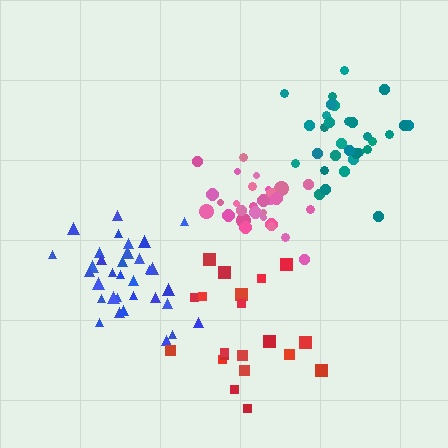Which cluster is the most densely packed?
Pink.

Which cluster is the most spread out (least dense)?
Red.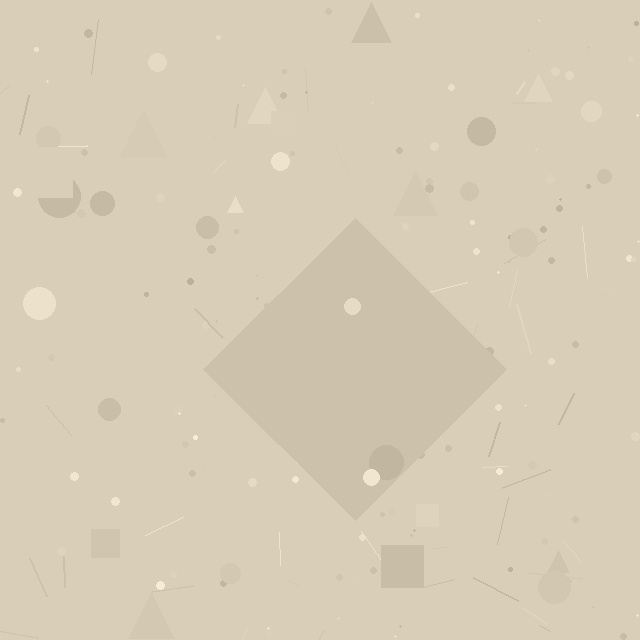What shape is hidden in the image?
A diamond is hidden in the image.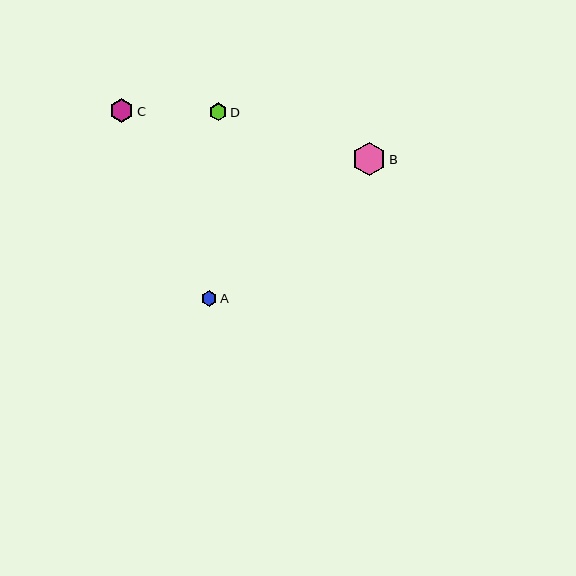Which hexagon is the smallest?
Hexagon A is the smallest with a size of approximately 16 pixels.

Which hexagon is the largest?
Hexagon B is the largest with a size of approximately 33 pixels.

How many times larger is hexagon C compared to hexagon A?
Hexagon C is approximately 1.5 times the size of hexagon A.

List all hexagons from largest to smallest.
From largest to smallest: B, C, D, A.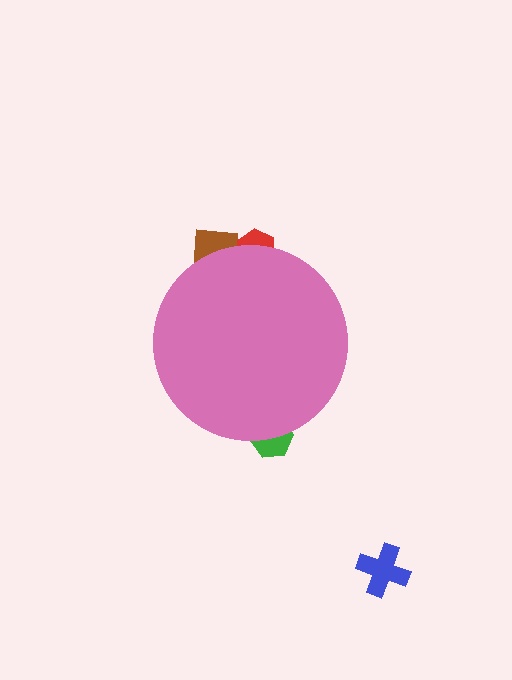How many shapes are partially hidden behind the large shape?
3 shapes are partially hidden.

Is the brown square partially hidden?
Yes, the brown square is partially hidden behind the pink circle.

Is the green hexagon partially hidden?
Yes, the green hexagon is partially hidden behind the pink circle.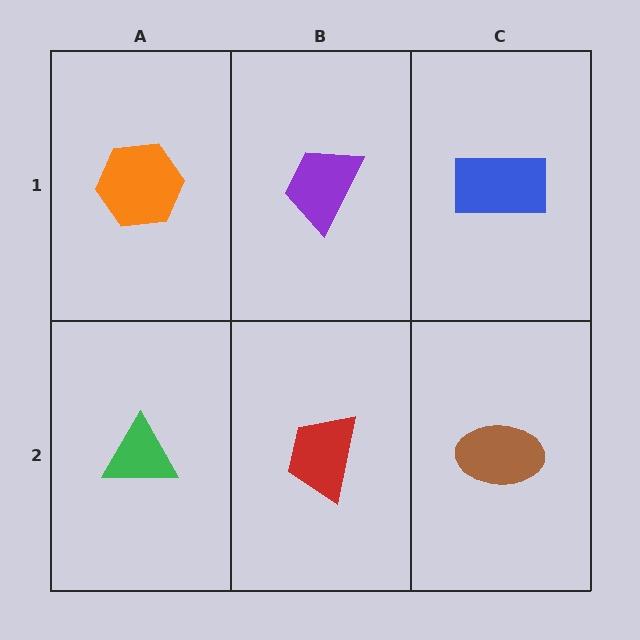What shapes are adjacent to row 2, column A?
An orange hexagon (row 1, column A), a red trapezoid (row 2, column B).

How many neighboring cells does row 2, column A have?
2.